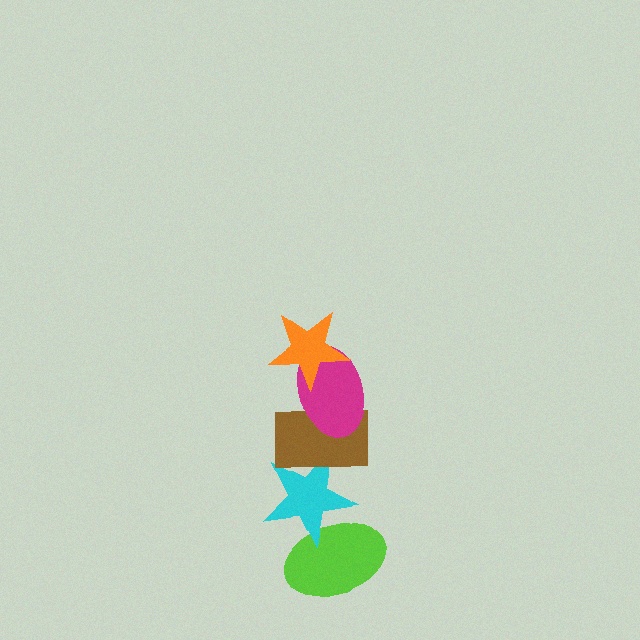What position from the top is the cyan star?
The cyan star is 4th from the top.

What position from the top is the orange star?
The orange star is 1st from the top.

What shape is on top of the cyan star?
The brown rectangle is on top of the cyan star.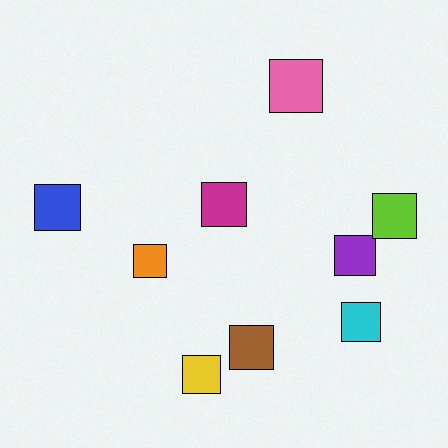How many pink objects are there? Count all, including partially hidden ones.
There is 1 pink object.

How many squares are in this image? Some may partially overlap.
There are 9 squares.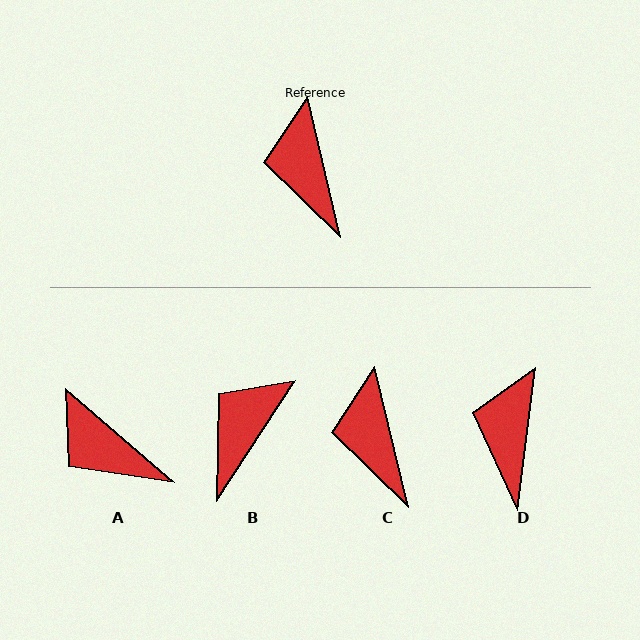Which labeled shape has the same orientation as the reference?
C.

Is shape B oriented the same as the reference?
No, it is off by about 47 degrees.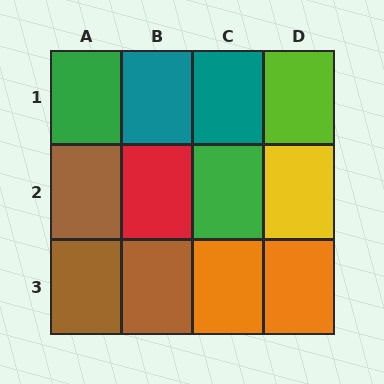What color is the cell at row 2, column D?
Yellow.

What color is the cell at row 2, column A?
Brown.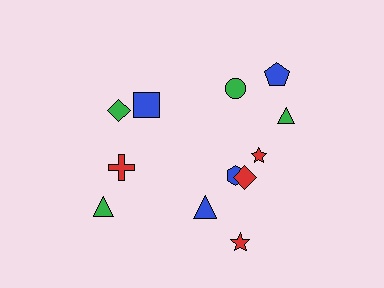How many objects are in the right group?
There are 8 objects.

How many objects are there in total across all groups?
There are 12 objects.